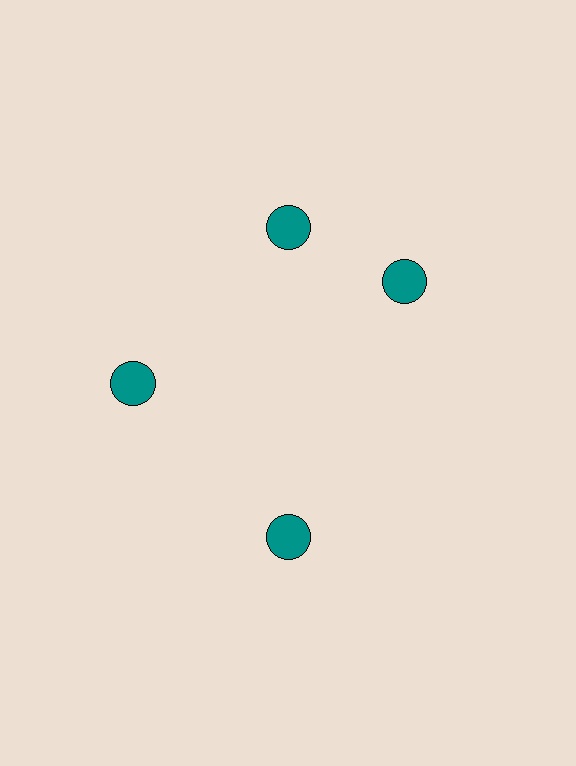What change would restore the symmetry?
The symmetry would be restored by rotating it back into even spacing with its neighbors so that all 4 circles sit at equal angles and equal distance from the center.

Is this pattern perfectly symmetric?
No. The 4 teal circles are arranged in a ring, but one element near the 3 o'clock position is rotated out of alignment along the ring, breaking the 4-fold rotational symmetry.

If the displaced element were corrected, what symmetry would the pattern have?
It would have 4-fold rotational symmetry — the pattern would map onto itself every 90 degrees.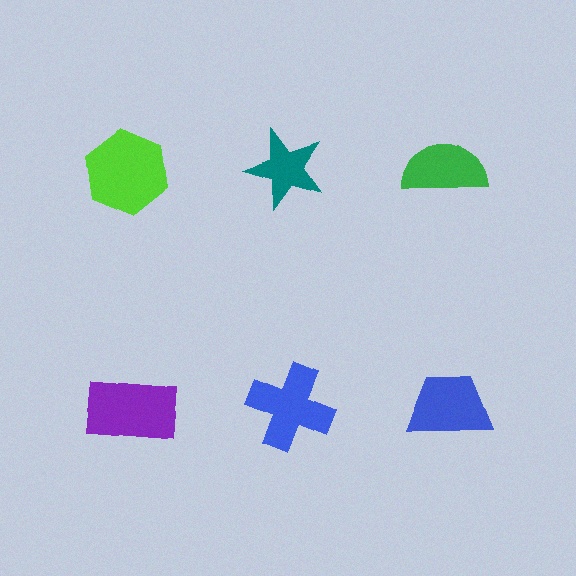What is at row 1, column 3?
A green semicircle.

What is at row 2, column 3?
A blue trapezoid.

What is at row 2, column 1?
A purple rectangle.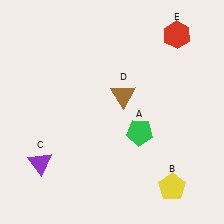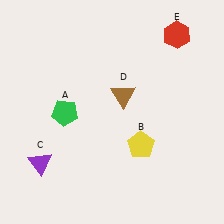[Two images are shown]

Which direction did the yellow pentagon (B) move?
The yellow pentagon (B) moved up.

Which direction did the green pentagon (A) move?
The green pentagon (A) moved left.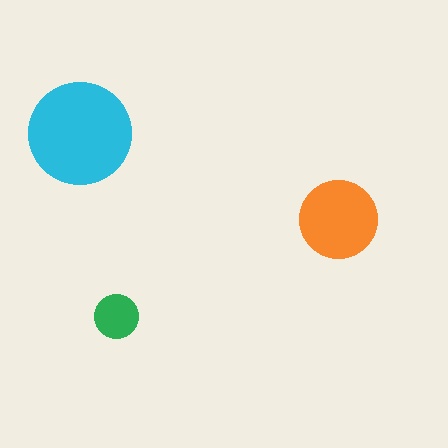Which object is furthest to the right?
The orange circle is rightmost.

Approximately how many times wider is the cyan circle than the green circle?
About 2.5 times wider.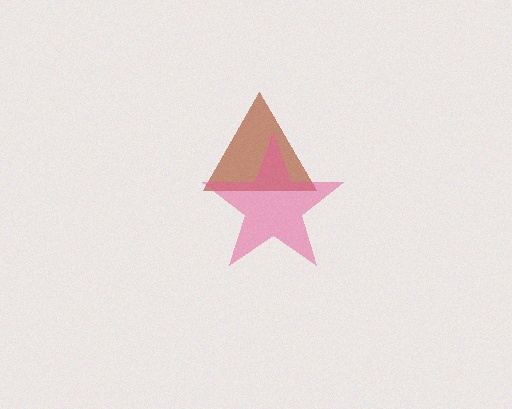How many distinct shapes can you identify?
There are 2 distinct shapes: a brown triangle, a pink star.